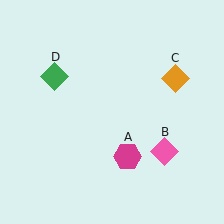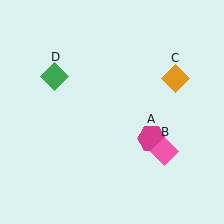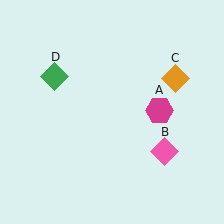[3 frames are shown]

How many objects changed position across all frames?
1 object changed position: magenta hexagon (object A).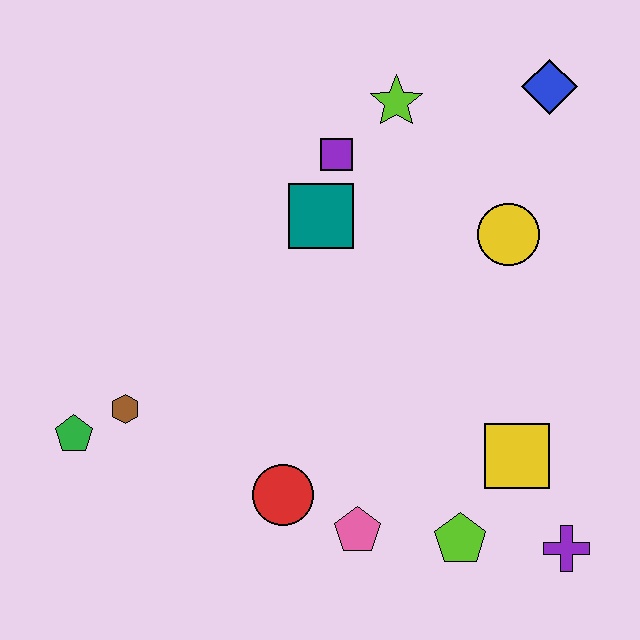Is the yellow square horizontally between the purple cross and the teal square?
Yes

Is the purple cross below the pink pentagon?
Yes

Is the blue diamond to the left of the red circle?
No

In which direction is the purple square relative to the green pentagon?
The purple square is above the green pentagon.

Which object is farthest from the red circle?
The blue diamond is farthest from the red circle.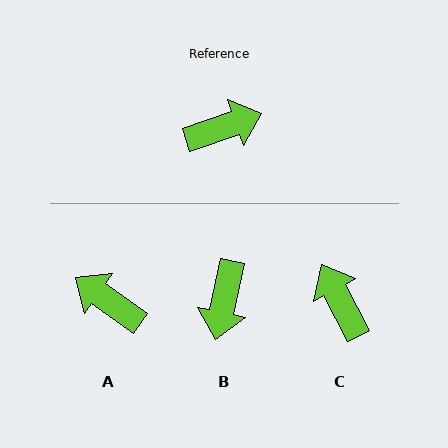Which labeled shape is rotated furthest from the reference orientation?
A, about 126 degrees away.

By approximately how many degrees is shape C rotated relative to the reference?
Approximately 99 degrees counter-clockwise.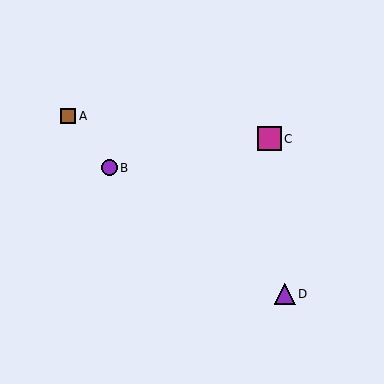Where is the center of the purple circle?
The center of the purple circle is at (109, 168).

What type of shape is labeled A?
Shape A is a brown square.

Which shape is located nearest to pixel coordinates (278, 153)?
The magenta square (labeled C) at (269, 139) is nearest to that location.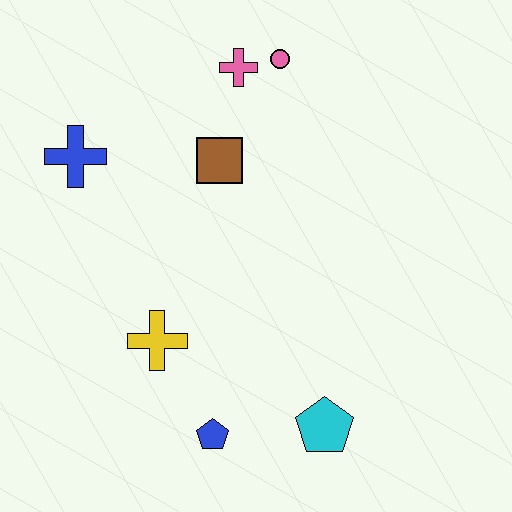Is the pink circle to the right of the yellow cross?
Yes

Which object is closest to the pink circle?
The pink cross is closest to the pink circle.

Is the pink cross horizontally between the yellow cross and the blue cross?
No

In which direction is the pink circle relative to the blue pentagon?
The pink circle is above the blue pentagon.